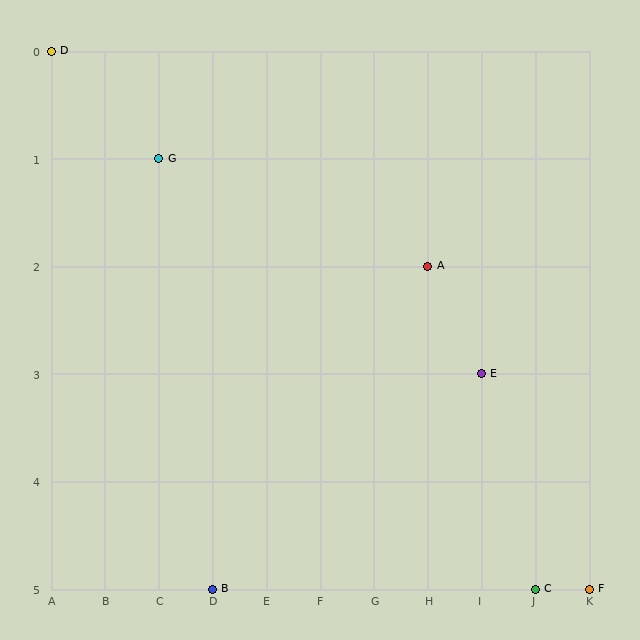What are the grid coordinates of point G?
Point G is at grid coordinates (C, 1).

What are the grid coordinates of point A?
Point A is at grid coordinates (H, 2).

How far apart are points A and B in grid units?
Points A and B are 4 columns and 3 rows apart (about 5.0 grid units diagonally).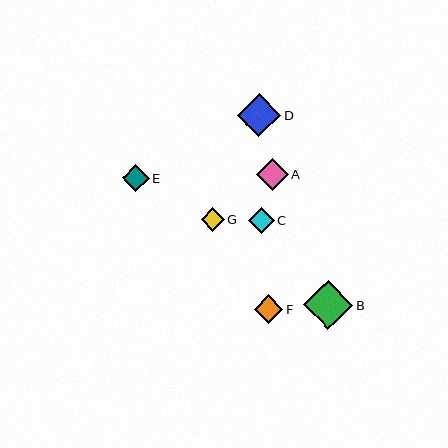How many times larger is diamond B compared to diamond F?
Diamond B is approximately 1.7 times the size of diamond F.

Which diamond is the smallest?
Diamond G is the smallest with a size of approximately 23 pixels.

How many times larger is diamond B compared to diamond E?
Diamond B is approximately 1.9 times the size of diamond E.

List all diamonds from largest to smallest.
From largest to smallest: B, D, A, F, E, C, G.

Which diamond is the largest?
Diamond B is the largest with a size of approximately 49 pixels.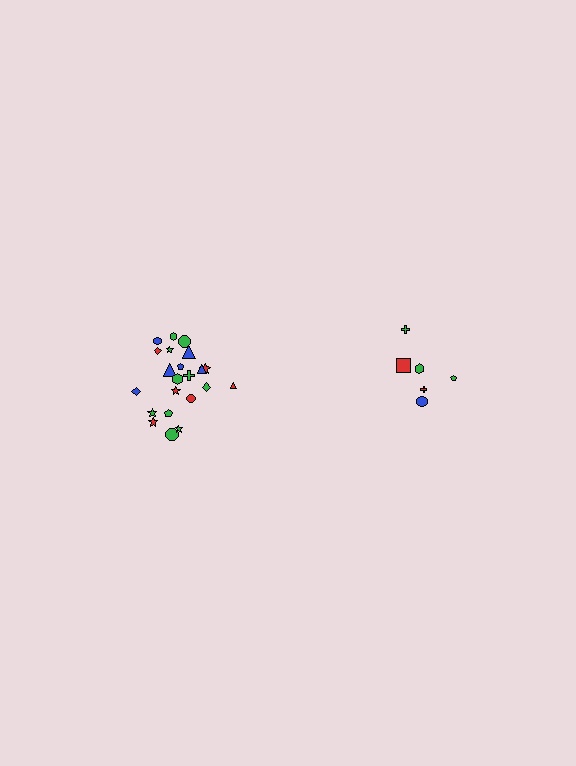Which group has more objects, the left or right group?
The left group.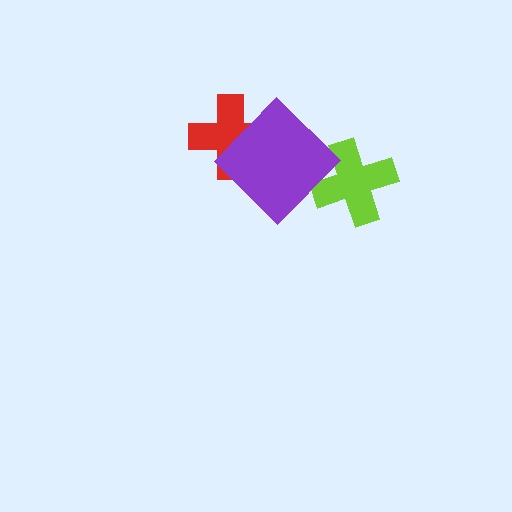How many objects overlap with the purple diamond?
1 object overlaps with the purple diamond.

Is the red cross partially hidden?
Yes, it is partially covered by another shape.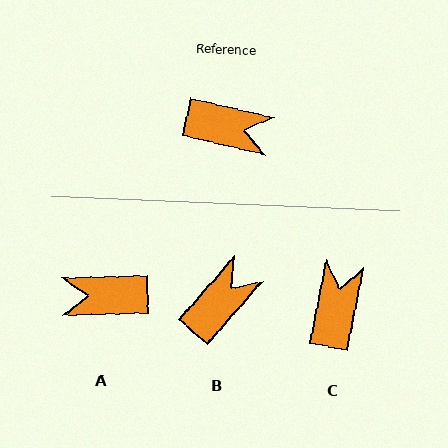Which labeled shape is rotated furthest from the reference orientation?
A, about 165 degrees away.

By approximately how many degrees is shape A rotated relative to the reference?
Approximately 165 degrees clockwise.